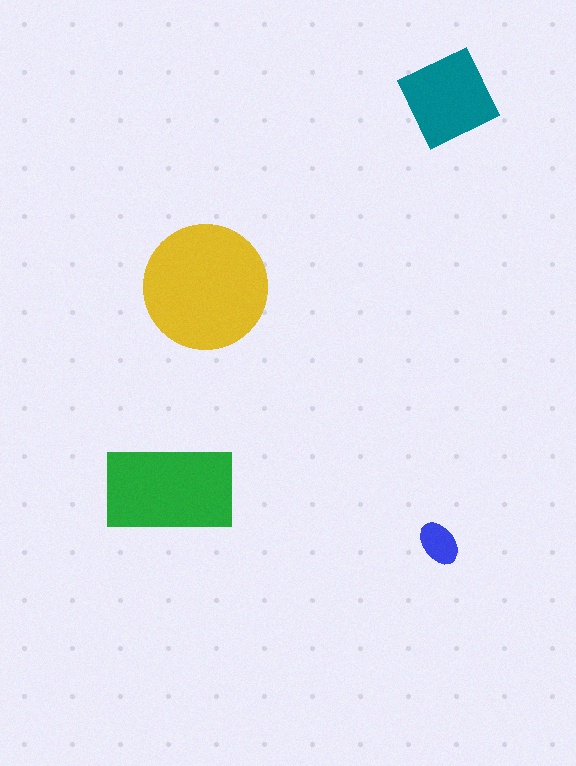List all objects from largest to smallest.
The yellow circle, the green rectangle, the teal diamond, the blue ellipse.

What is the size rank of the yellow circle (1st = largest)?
1st.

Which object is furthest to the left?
The green rectangle is leftmost.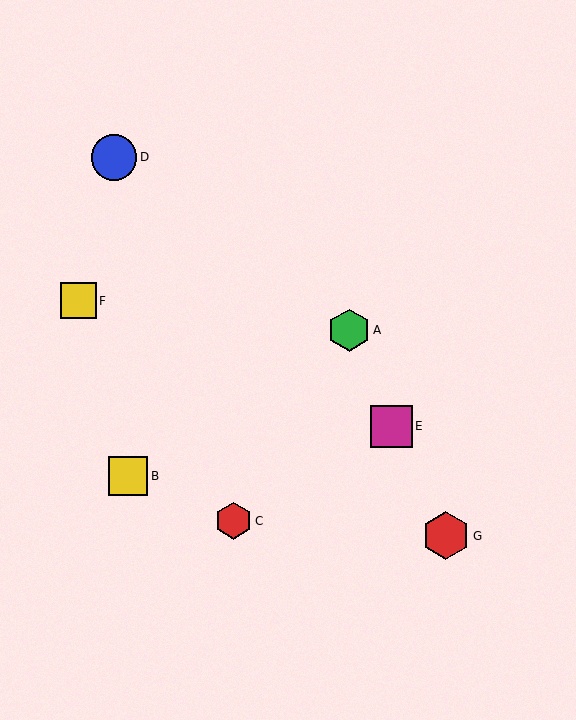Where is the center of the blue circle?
The center of the blue circle is at (114, 157).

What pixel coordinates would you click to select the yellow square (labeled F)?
Click at (78, 301) to select the yellow square F.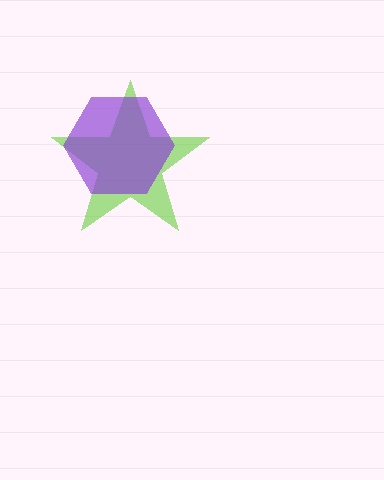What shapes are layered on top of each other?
The layered shapes are: a lime star, a purple hexagon.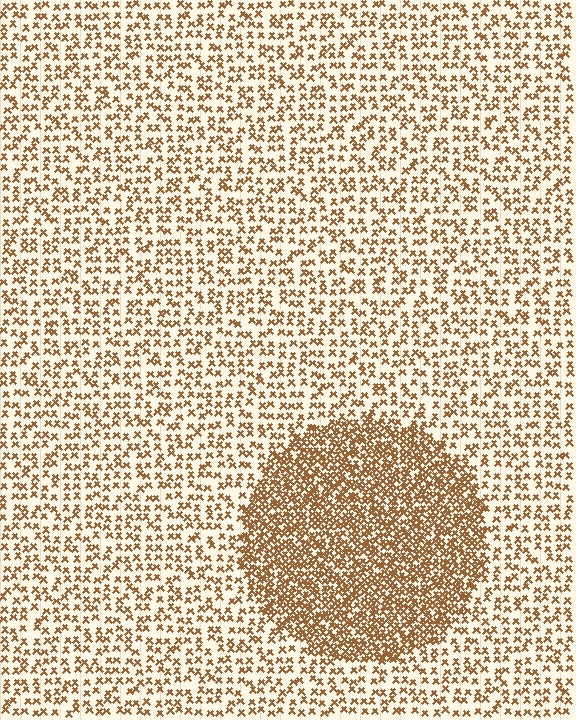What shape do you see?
I see a circle.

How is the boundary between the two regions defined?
The boundary is defined by a change in element density (approximately 2.4x ratio). All elements are the same color, size, and shape.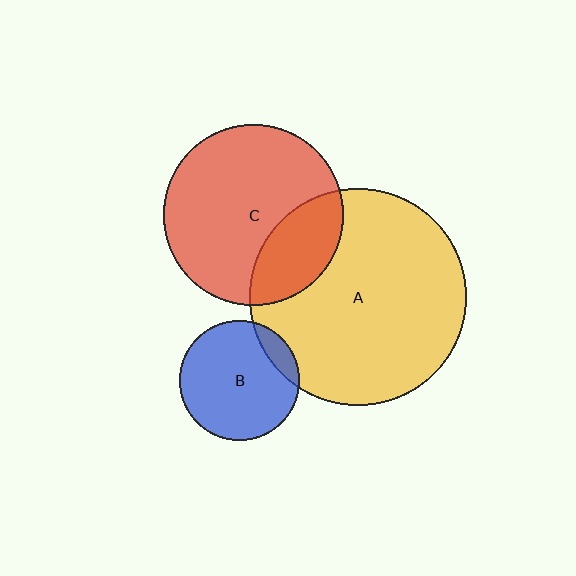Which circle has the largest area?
Circle A (yellow).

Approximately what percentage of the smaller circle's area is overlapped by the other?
Approximately 25%.